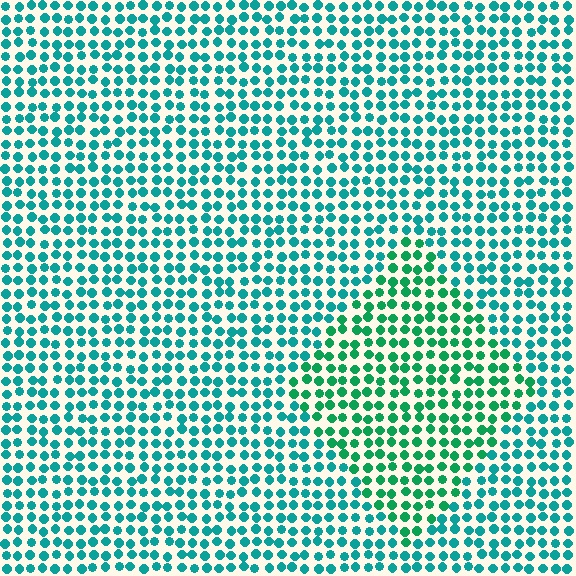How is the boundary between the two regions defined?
The boundary is defined purely by a slight shift in hue (about 28 degrees). Spacing, size, and orientation are identical on both sides.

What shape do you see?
I see a diamond.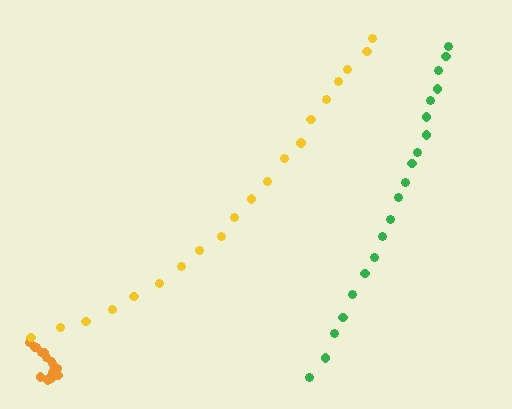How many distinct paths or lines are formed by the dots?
There are 3 distinct paths.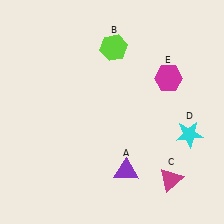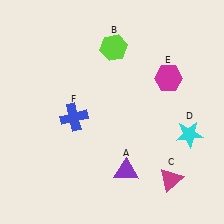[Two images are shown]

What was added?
A blue cross (F) was added in Image 2.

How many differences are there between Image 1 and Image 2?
There is 1 difference between the two images.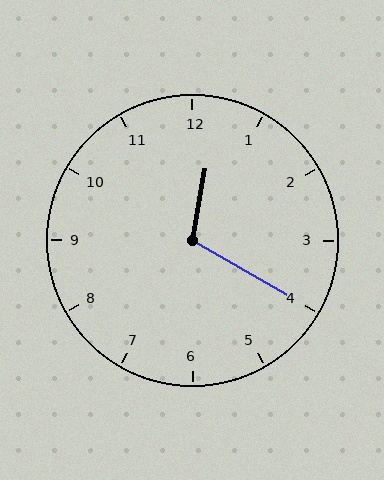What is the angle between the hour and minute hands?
Approximately 110 degrees.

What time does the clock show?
12:20.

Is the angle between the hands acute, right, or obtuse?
It is obtuse.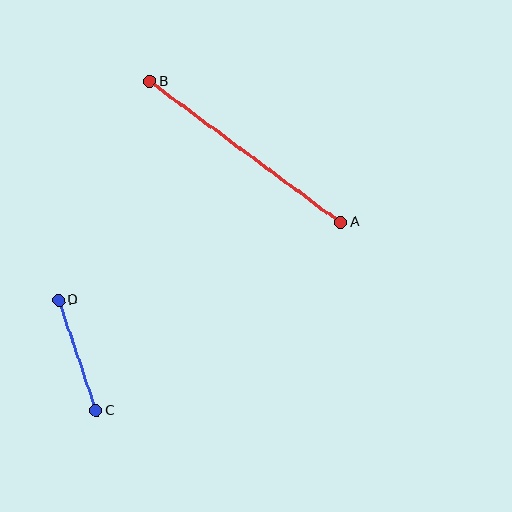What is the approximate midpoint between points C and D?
The midpoint is at approximately (77, 355) pixels.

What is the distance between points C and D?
The distance is approximately 116 pixels.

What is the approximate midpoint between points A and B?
The midpoint is at approximately (245, 152) pixels.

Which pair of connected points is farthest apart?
Points A and B are farthest apart.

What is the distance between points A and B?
The distance is approximately 238 pixels.